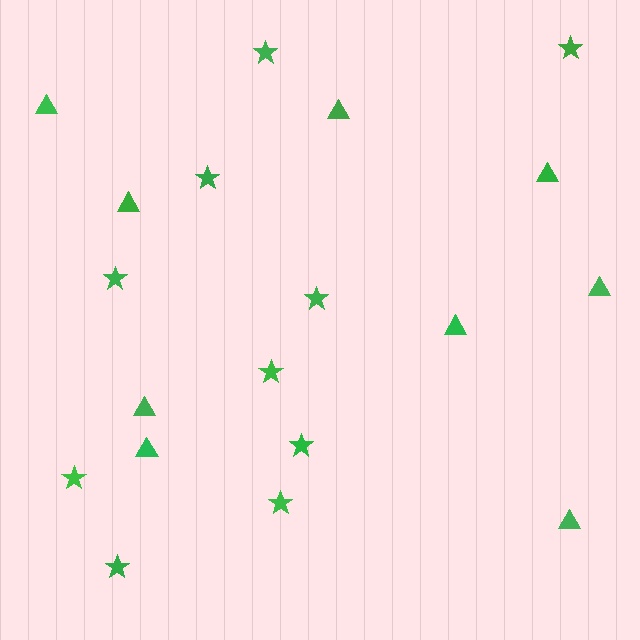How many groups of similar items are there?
There are 2 groups: one group of triangles (9) and one group of stars (10).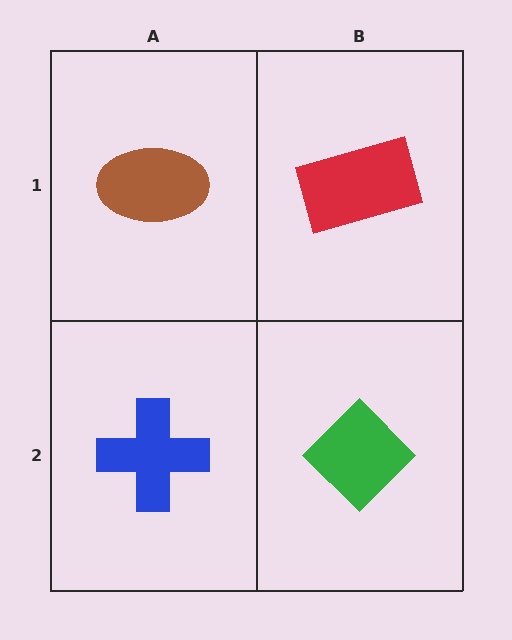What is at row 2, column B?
A green diamond.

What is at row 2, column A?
A blue cross.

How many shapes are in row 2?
2 shapes.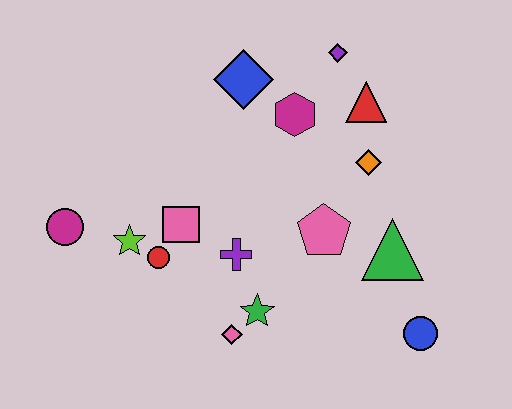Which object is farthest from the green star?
The purple diamond is farthest from the green star.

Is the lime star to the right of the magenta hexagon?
No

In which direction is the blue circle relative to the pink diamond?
The blue circle is to the right of the pink diamond.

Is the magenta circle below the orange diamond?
Yes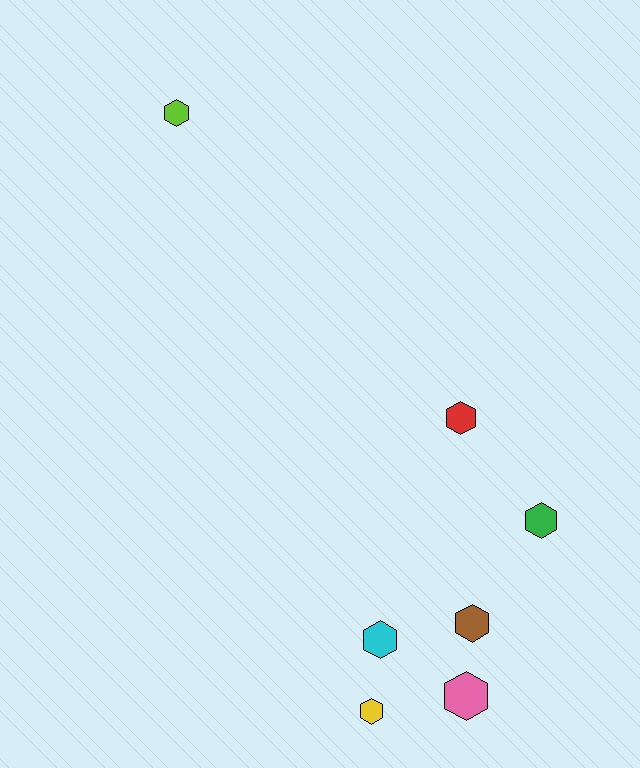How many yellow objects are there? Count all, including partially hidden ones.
There is 1 yellow object.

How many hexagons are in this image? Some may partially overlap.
There are 7 hexagons.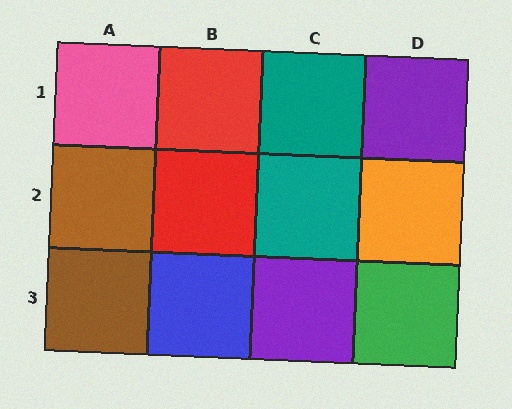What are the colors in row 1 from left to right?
Pink, red, teal, purple.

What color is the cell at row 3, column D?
Green.